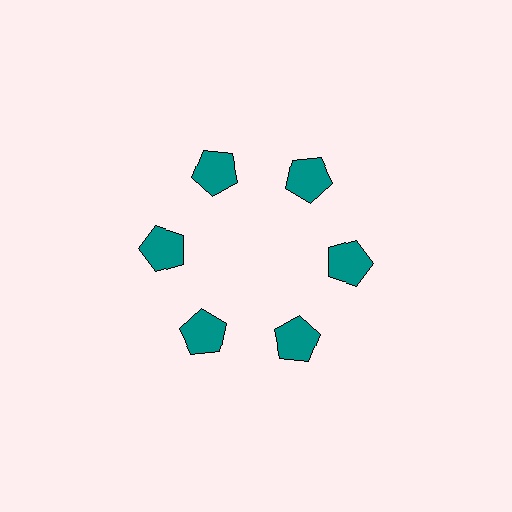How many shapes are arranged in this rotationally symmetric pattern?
There are 6 shapes, arranged in 6 groups of 1.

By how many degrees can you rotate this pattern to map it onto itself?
The pattern maps onto itself every 60 degrees of rotation.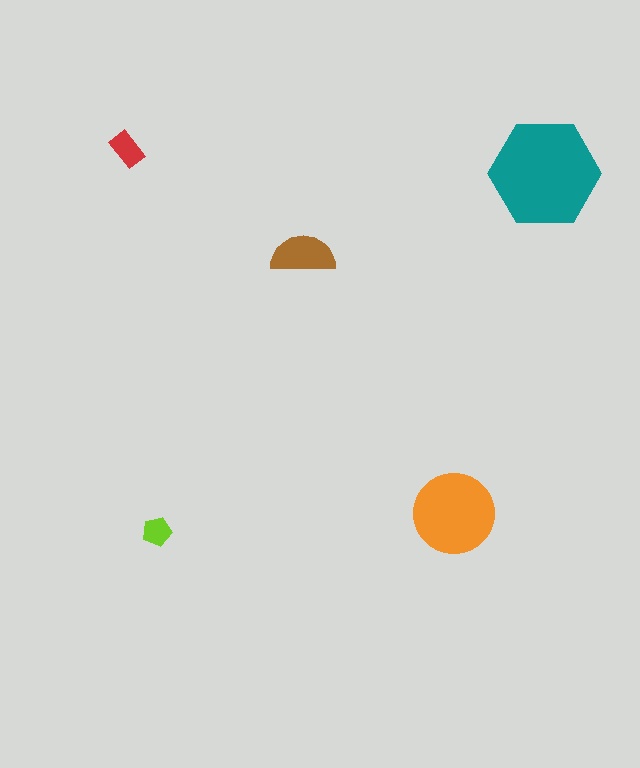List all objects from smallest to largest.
The lime pentagon, the red rectangle, the brown semicircle, the orange circle, the teal hexagon.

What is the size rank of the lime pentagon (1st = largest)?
5th.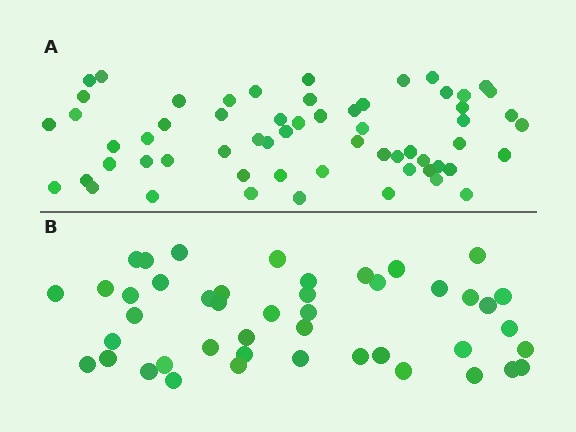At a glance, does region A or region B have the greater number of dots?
Region A (the top region) has more dots.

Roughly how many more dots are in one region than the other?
Region A has approximately 15 more dots than region B.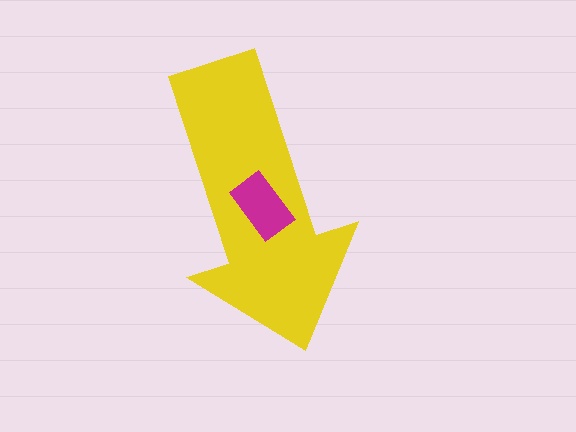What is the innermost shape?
The magenta rectangle.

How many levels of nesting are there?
2.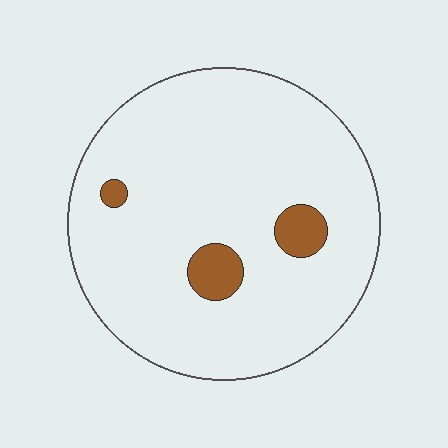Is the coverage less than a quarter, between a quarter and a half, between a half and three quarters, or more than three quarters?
Less than a quarter.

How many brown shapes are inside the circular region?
3.